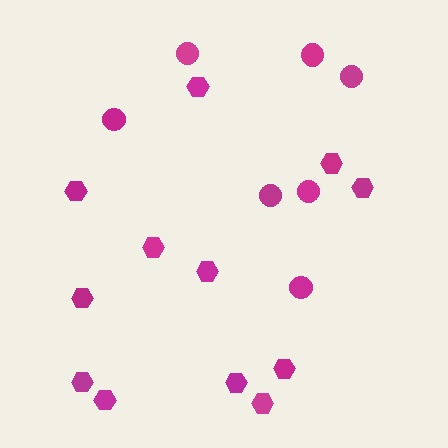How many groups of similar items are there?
There are 2 groups: one group of circles (7) and one group of hexagons (12).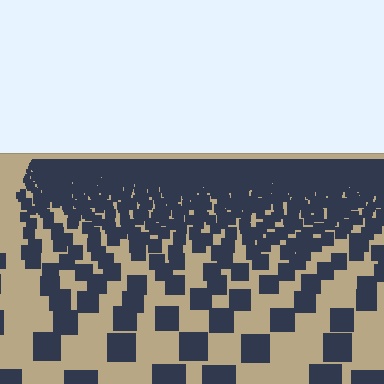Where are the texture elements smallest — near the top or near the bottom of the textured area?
Near the top.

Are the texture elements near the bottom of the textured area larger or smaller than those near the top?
Larger. Near the bottom, elements are closer to the viewer and appear at a bigger on-screen size.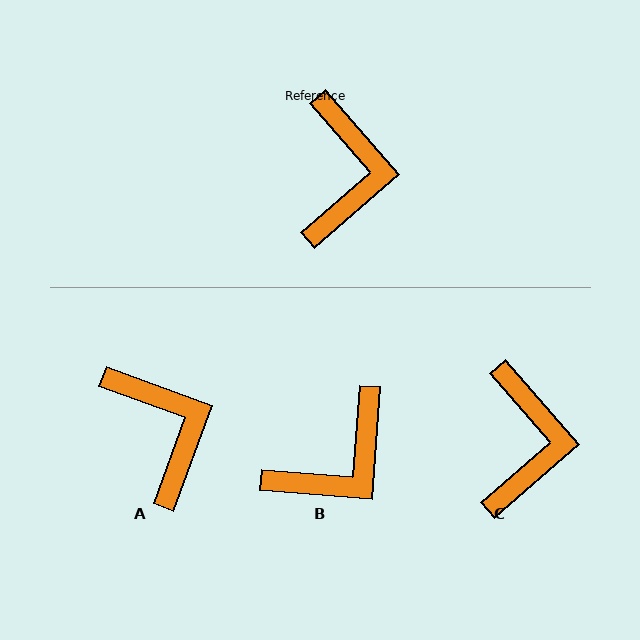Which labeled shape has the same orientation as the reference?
C.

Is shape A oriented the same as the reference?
No, it is off by about 29 degrees.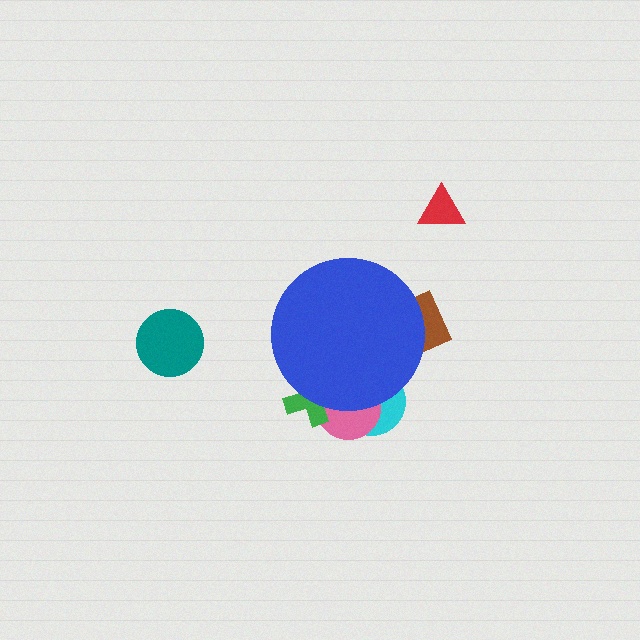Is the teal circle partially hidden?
No, the teal circle is fully visible.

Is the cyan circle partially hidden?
Yes, the cyan circle is partially hidden behind the blue circle.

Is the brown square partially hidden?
Yes, the brown square is partially hidden behind the blue circle.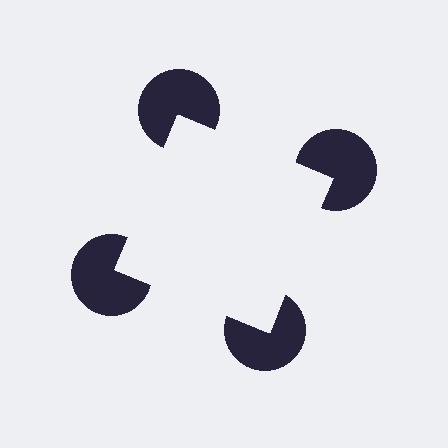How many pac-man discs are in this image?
There are 4 — one at each vertex of the illusory square.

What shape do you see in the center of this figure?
An illusory square — its edges are inferred from the aligned wedge cuts in the pac-man discs, not physically drawn.